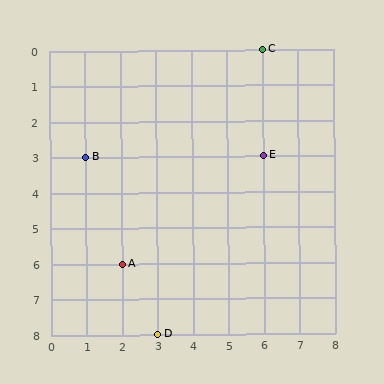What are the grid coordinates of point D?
Point D is at grid coordinates (3, 8).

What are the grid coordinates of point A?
Point A is at grid coordinates (2, 6).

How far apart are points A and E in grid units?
Points A and E are 4 columns and 3 rows apart (about 5.0 grid units diagonally).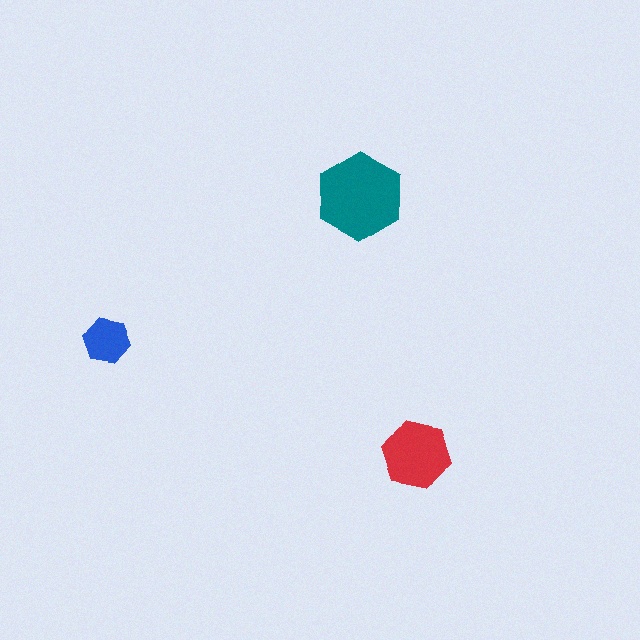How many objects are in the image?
There are 3 objects in the image.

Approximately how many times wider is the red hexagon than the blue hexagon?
About 1.5 times wider.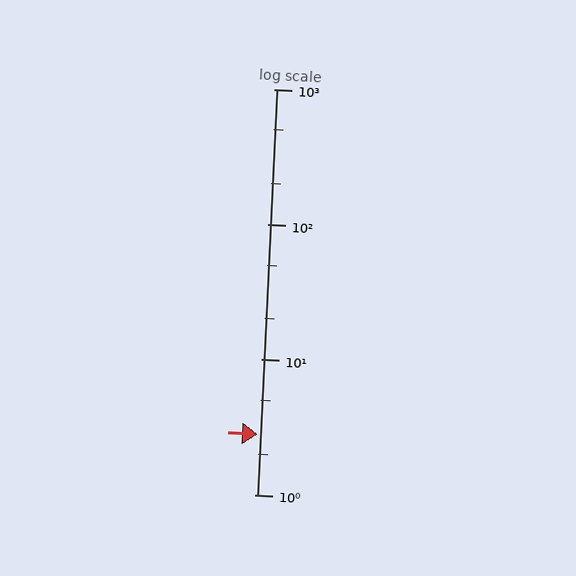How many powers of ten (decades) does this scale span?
The scale spans 3 decades, from 1 to 1000.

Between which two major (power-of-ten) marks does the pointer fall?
The pointer is between 1 and 10.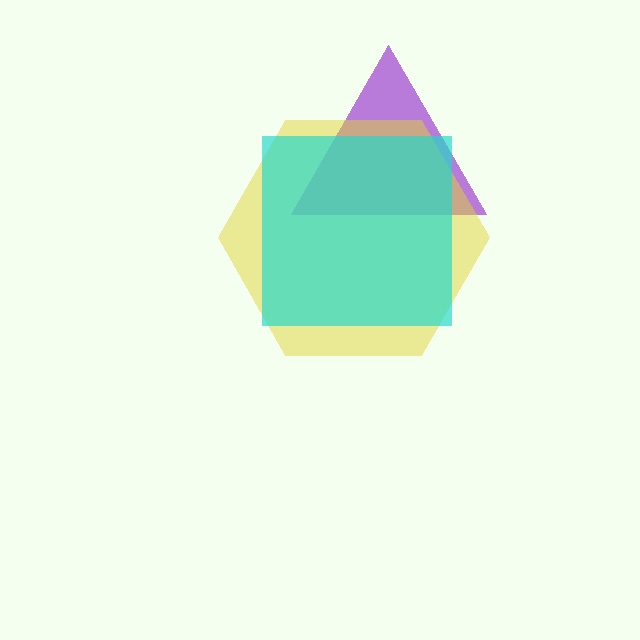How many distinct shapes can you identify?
There are 3 distinct shapes: a purple triangle, a yellow hexagon, a cyan square.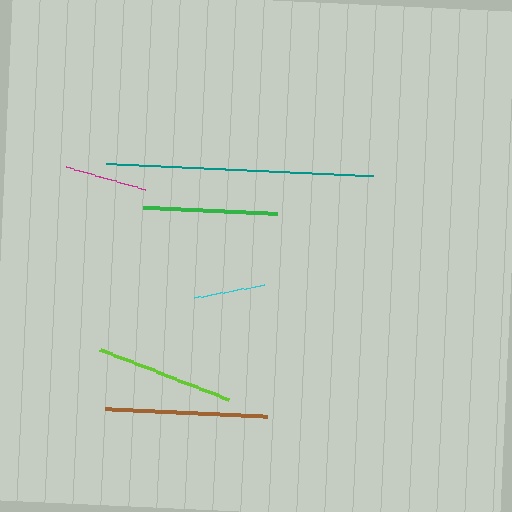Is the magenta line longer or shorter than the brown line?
The brown line is longer than the magenta line.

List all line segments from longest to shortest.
From longest to shortest: teal, brown, lime, green, magenta, cyan.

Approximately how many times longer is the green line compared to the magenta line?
The green line is approximately 1.6 times the length of the magenta line.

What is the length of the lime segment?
The lime segment is approximately 138 pixels long.